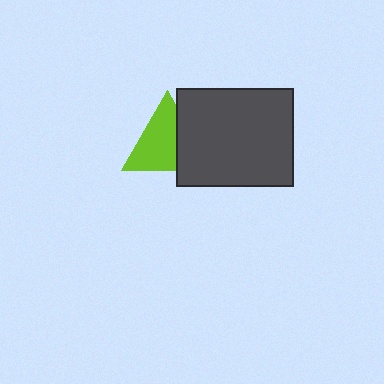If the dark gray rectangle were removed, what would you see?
You would see the complete lime triangle.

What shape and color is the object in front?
The object in front is a dark gray rectangle.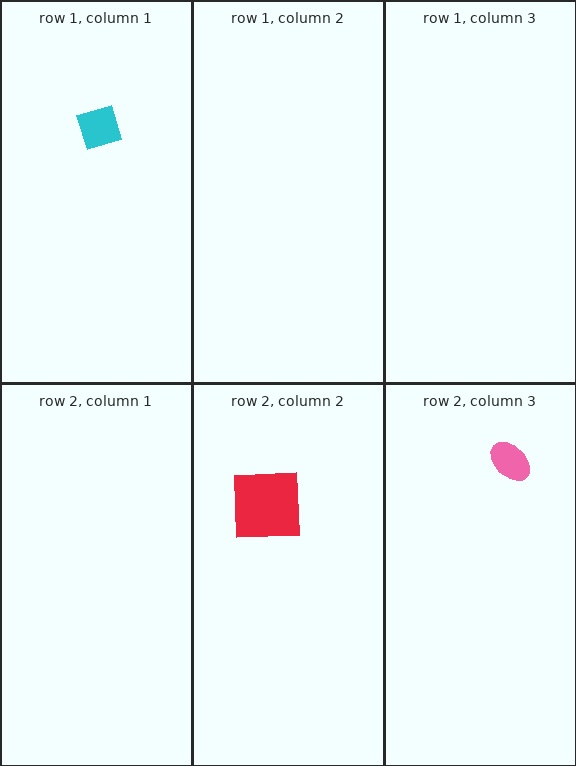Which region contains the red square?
The row 2, column 2 region.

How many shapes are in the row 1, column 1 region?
1.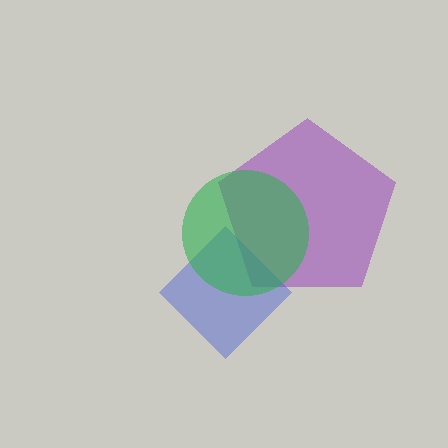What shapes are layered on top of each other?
The layered shapes are: a purple pentagon, a blue diamond, a green circle.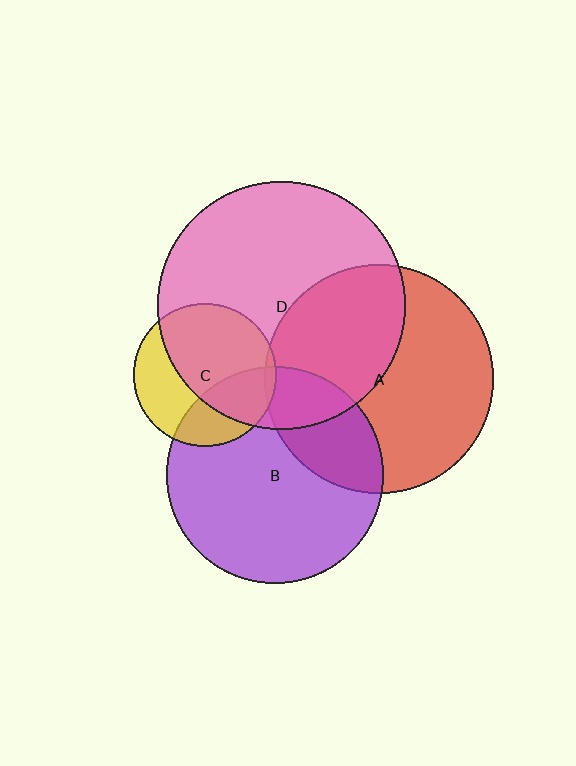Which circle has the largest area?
Circle D (pink).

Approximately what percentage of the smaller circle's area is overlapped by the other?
Approximately 30%.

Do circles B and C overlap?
Yes.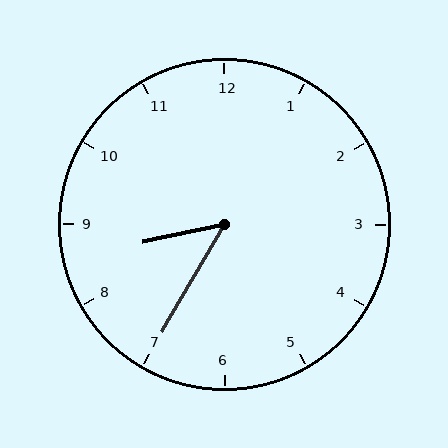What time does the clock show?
8:35.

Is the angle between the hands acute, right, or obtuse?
It is acute.